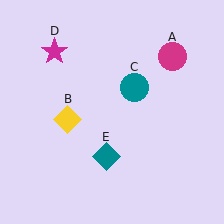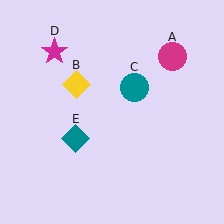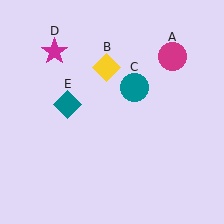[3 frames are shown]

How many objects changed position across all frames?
2 objects changed position: yellow diamond (object B), teal diamond (object E).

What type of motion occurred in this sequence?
The yellow diamond (object B), teal diamond (object E) rotated clockwise around the center of the scene.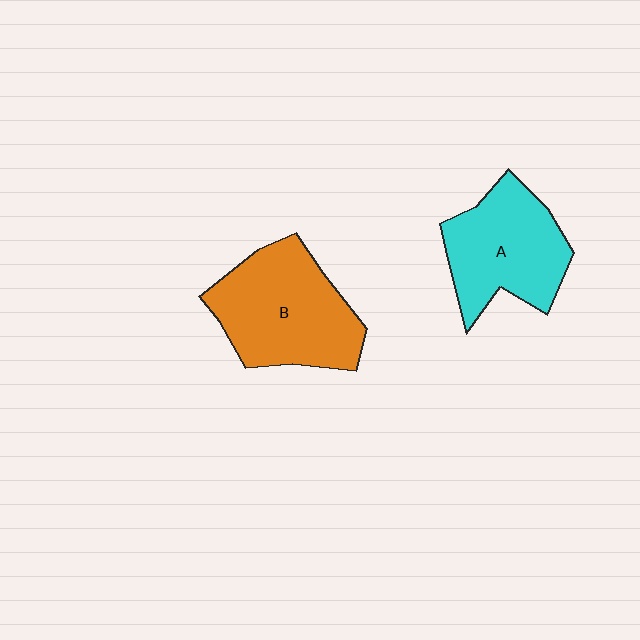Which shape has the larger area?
Shape B (orange).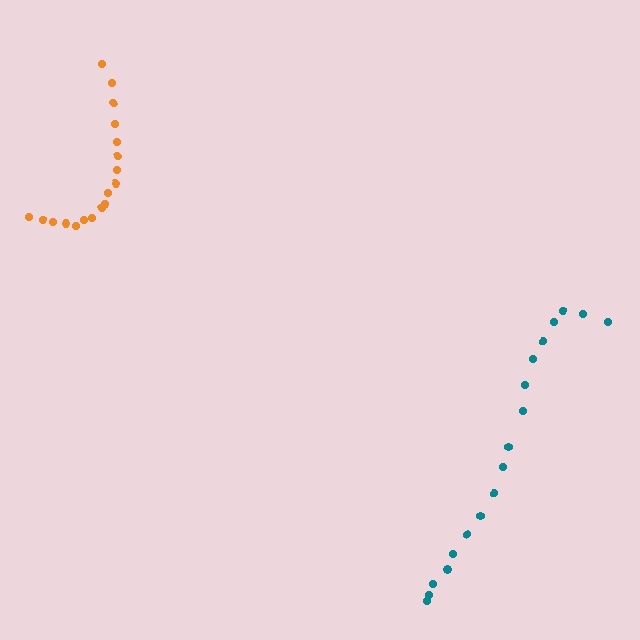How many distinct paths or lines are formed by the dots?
There are 2 distinct paths.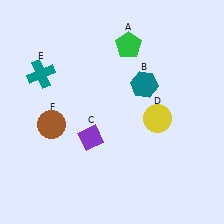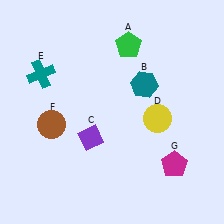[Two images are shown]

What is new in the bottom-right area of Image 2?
A magenta pentagon (G) was added in the bottom-right area of Image 2.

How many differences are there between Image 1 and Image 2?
There is 1 difference between the two images.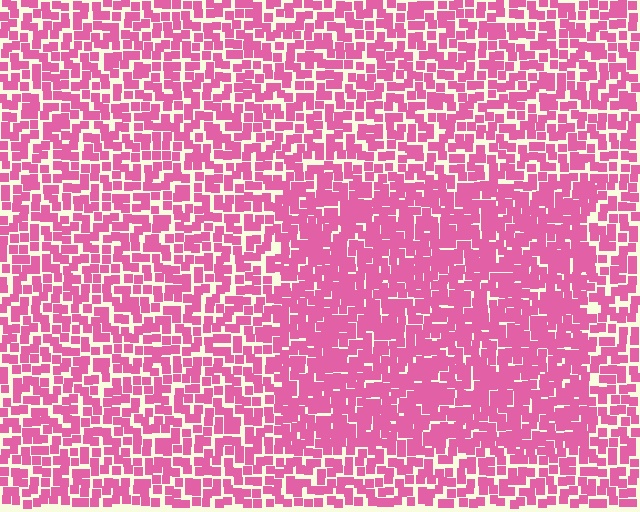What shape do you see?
I see a rectangle.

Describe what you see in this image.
The image contains small pink elements arranged at two different densities. A rectangle-shaped region is visible where the elements are more densely packed than the surrounding area.